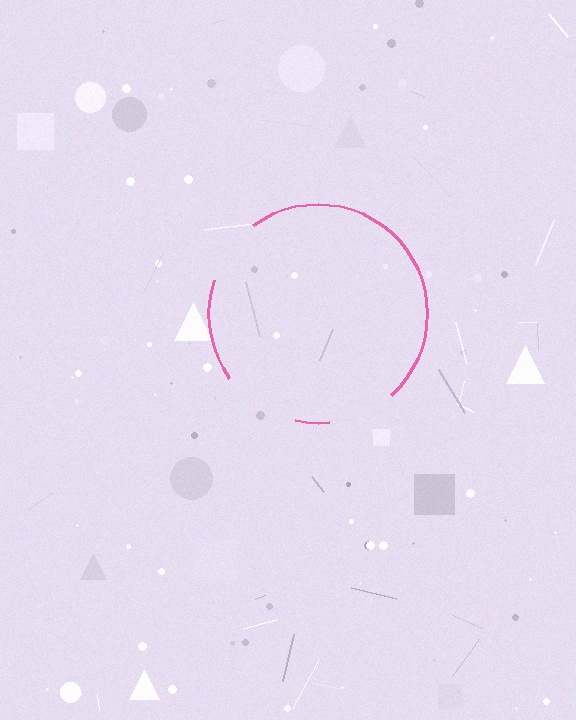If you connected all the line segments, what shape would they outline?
They would outline a circle.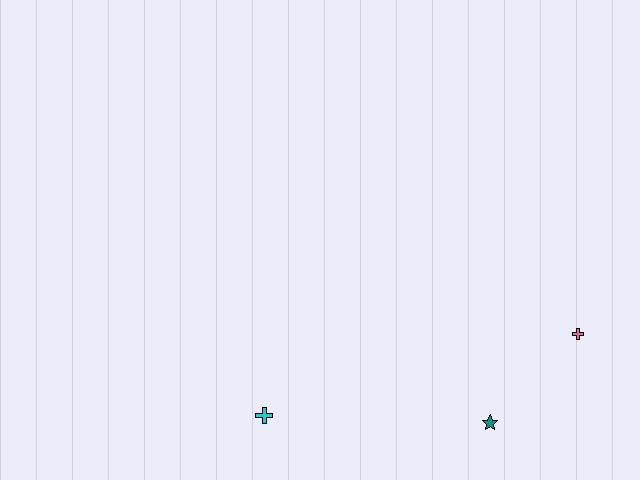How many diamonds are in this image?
There are no diamonds.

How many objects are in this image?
There are 3 objects.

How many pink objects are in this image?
There is 1 pink object.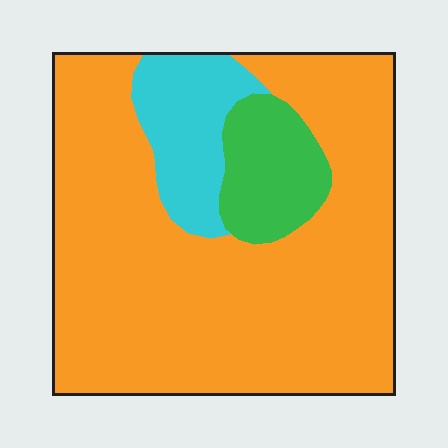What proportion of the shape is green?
Green covers 11% of the shape.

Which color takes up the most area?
Orange, at roughly 75%.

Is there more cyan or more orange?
Orange.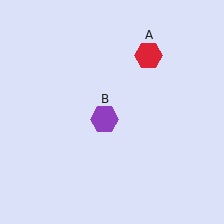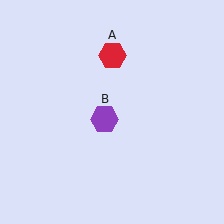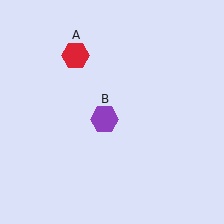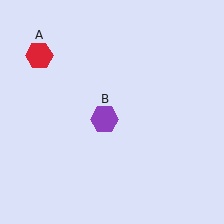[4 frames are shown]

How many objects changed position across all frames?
1 object changed position: red hexagon (object A).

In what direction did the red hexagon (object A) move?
The red hexagon (object A) moved left.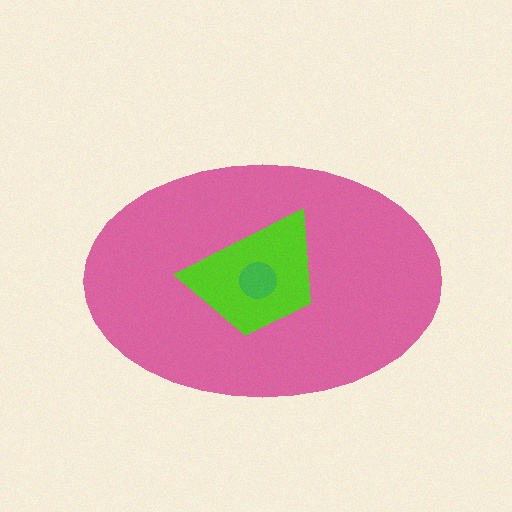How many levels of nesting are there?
3.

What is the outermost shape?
The pink ellipse.